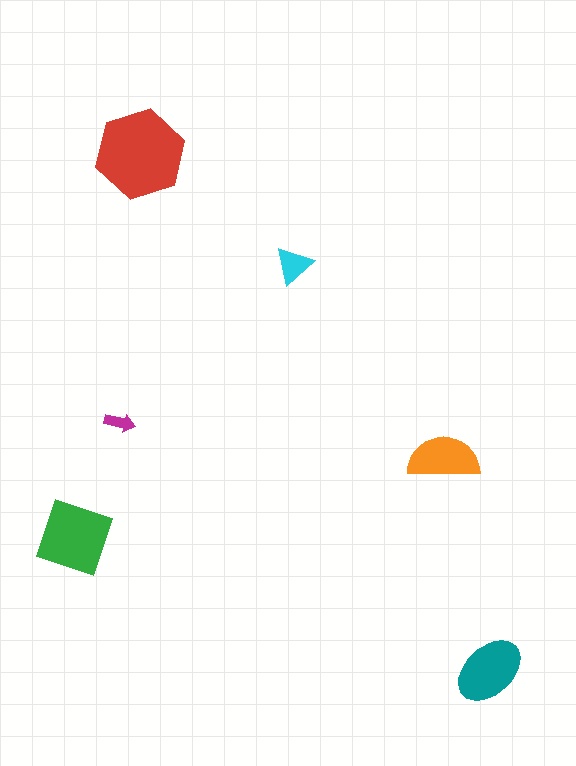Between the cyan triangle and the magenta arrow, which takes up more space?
The cyan triangle.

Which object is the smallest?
The magenta arrow.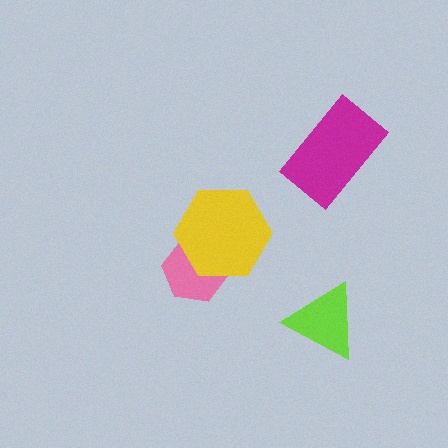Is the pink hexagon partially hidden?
Yes, it is partially covered by another shape.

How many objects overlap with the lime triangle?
0 objects overlap with the lime triangle.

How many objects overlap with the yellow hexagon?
1 object overlaps with the yellow hexagon.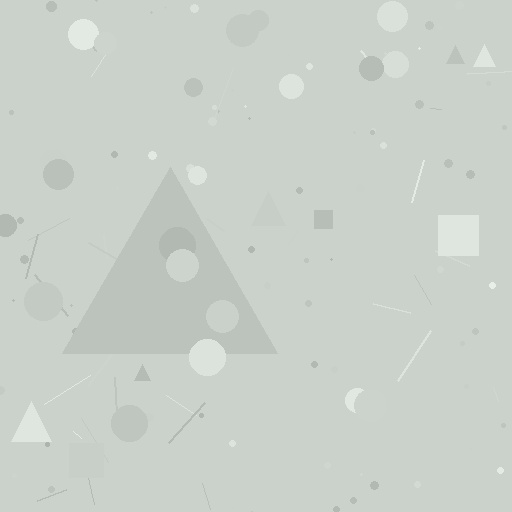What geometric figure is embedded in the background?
A triangle is embedded in the background.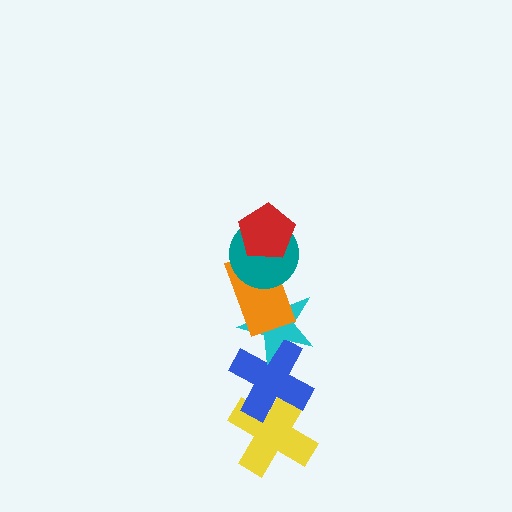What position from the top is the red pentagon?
The red pentagon is 1st from the top.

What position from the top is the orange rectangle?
The orange rectangle is 3rd from the top.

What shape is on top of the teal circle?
The red pentagon is on top of the teal circle.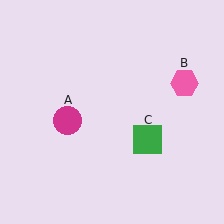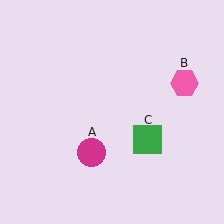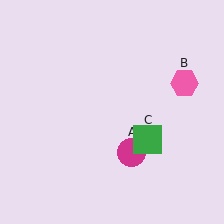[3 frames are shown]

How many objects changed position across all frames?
1 object changed position: magenta circle (object A).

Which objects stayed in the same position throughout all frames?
Pink hexagon (object B) and green square (object C) remained stationary.